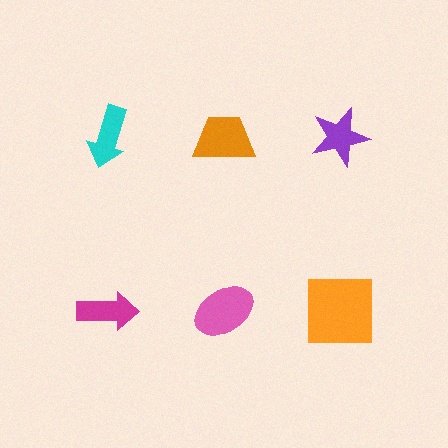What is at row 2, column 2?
A pink ellipse.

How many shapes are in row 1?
3 shapes.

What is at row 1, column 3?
A purple star.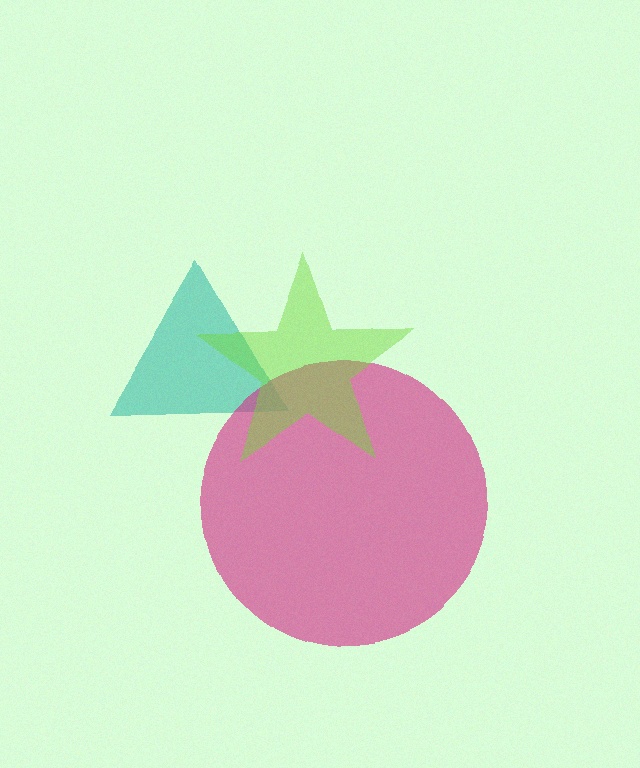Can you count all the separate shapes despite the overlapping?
Yes, there are 3 separate shapes.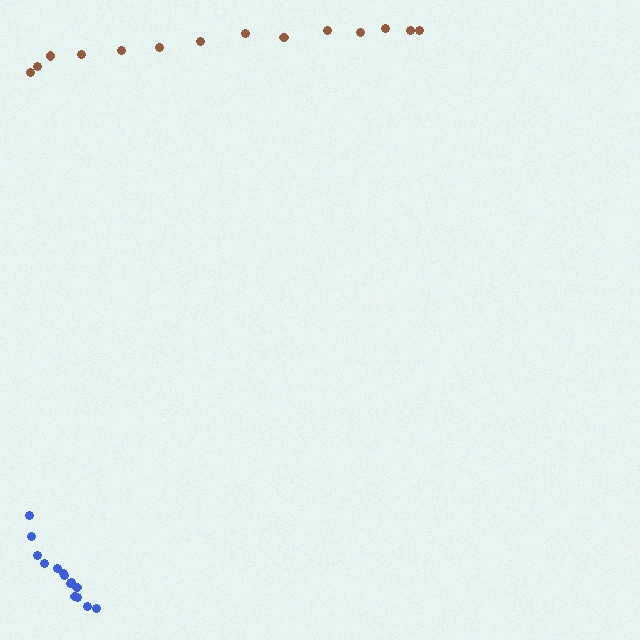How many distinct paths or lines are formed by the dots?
There are 2 distinct paths.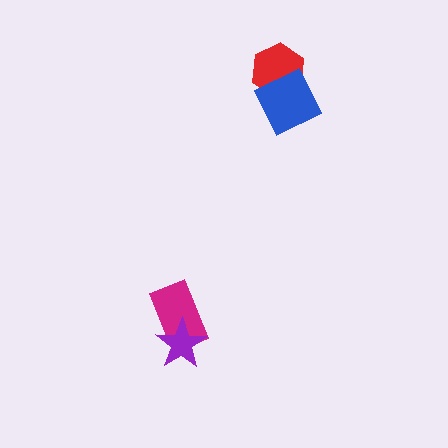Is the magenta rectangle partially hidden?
Yes, it is partially covered by another shape.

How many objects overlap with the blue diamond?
1 object overlaps with the blue diamond.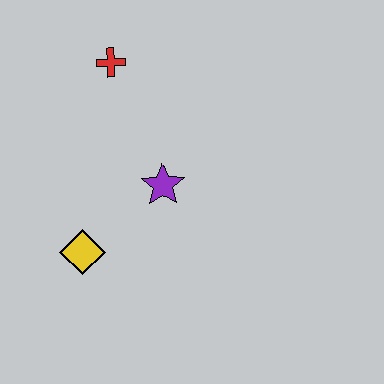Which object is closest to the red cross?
The purple star is closest to the red cross.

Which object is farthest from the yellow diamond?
The red cross is farthest from the yellow diamond.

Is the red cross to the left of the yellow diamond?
No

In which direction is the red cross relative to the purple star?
The red cross is above the purple star.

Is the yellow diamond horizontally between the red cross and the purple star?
No